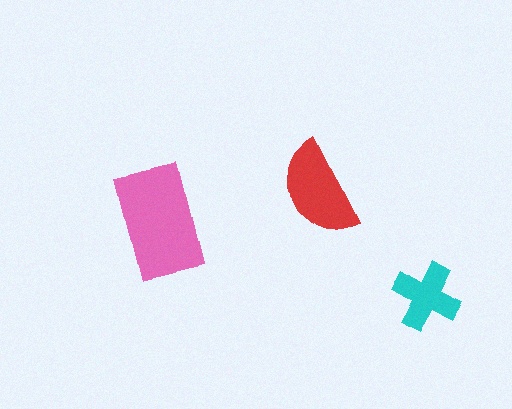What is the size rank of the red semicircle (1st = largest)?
2nd.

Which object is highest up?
The red semicircle is topmost.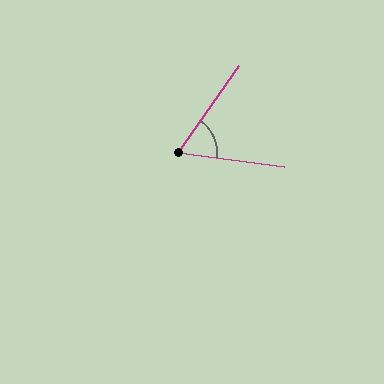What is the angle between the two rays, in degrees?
Approximately 63 degrees.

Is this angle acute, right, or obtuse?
It is acute.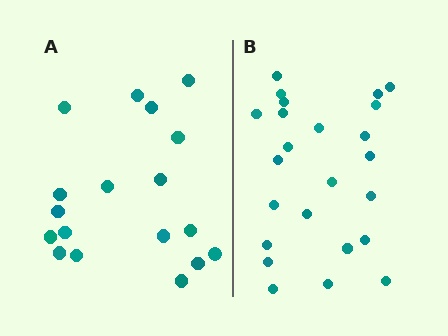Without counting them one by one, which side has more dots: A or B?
Region B (the right region) has more dots.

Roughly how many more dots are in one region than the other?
Region B has about 6 more dots than region A.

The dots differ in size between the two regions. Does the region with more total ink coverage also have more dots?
No. Region A has more total ink coverage because its dots are larger, but region B actually contains more individual dots. Total area can be misleading — the number of items is what matters here.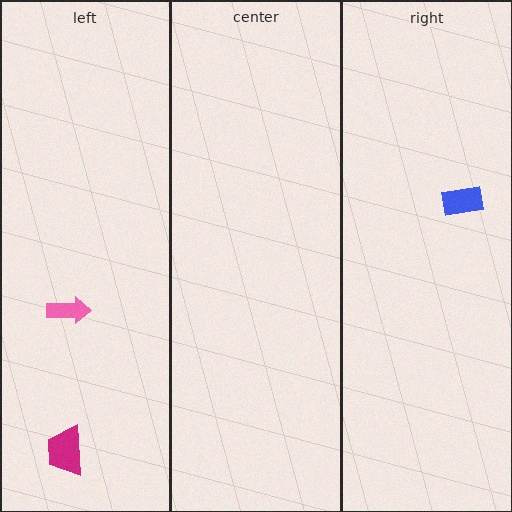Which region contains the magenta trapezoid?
The left region.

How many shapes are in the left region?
2.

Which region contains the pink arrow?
The left region.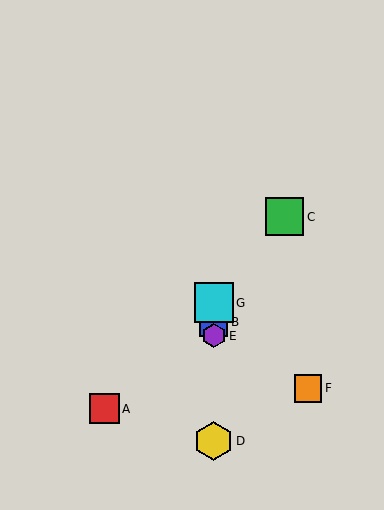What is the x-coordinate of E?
Object E is at x≈214.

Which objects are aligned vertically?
Objects B, D, E, G are aligned vertically.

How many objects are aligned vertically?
4 objects (B, D, E, G) are aligned vertically.